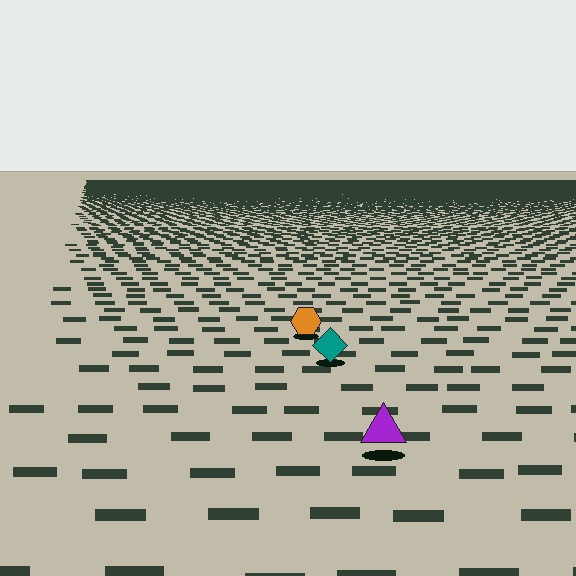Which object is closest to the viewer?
The purple triangle is closest. The texture marks near it are larger and more spread out.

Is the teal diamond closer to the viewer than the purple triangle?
No. The purple triangle is closer — you can tell from the texture gradient: the ground texture is coarser near it.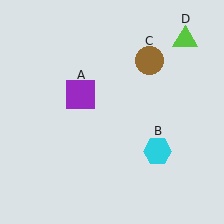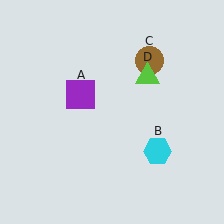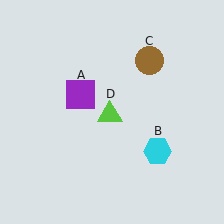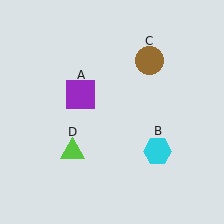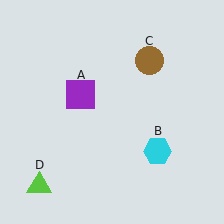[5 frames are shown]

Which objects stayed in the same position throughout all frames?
Purple square (object A) and cyan hexagon (object B) and brown circle (object C) remained stationary.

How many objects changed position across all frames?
1 object changed position: lime triangle (object D).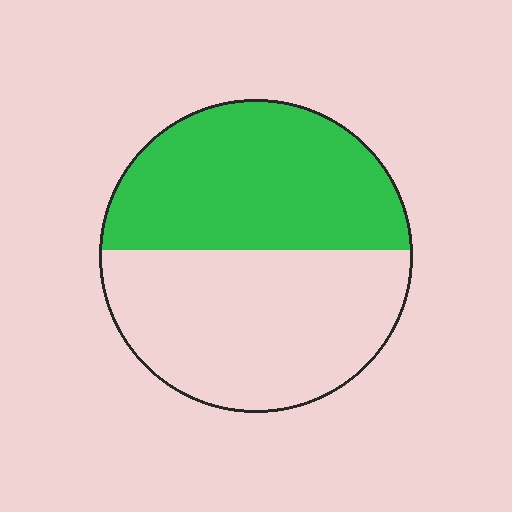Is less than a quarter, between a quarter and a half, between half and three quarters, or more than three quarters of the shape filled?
Between a quarter and a half.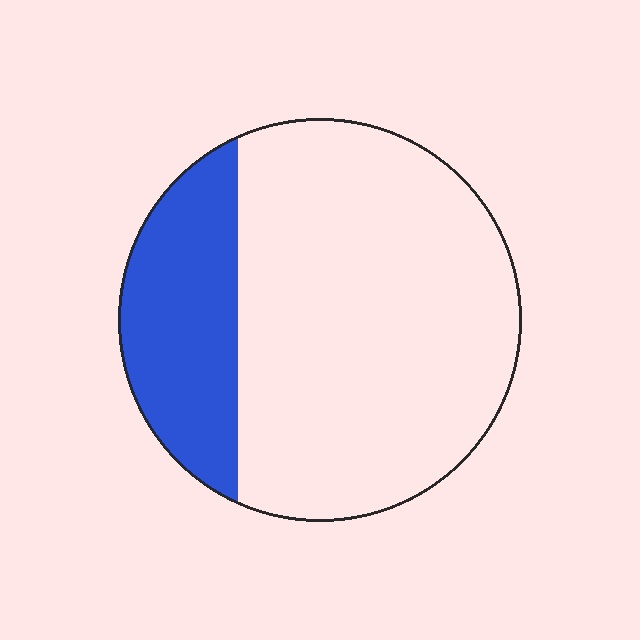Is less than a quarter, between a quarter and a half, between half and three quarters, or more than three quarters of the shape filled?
Less than a quarter.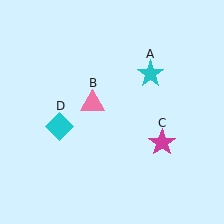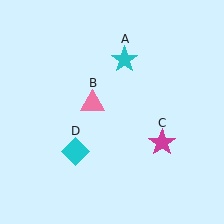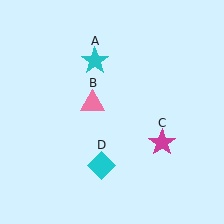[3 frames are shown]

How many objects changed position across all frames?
2 objects changed position: cyan star (object A), cyan diamond (object D).